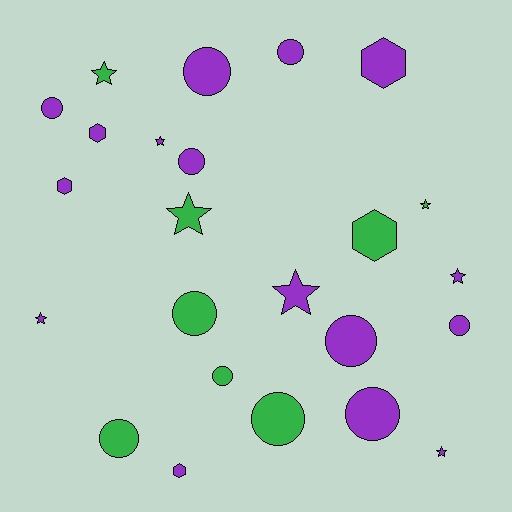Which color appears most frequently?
Purple, with 16 objects.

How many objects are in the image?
There are 24 objects.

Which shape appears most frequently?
Circle, with 11 objects.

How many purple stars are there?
There are 5 purple stars.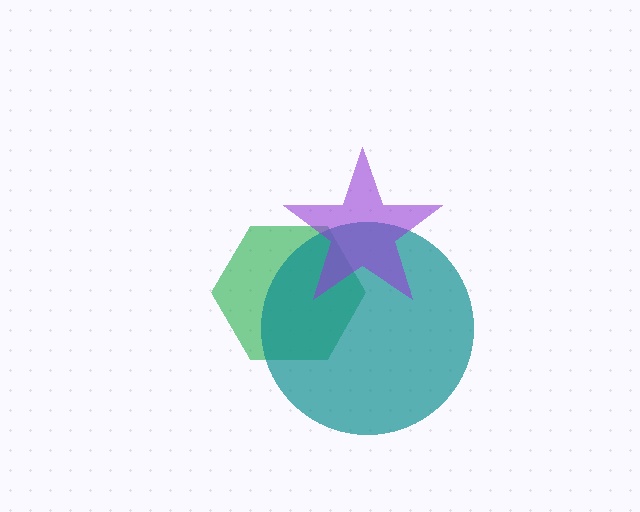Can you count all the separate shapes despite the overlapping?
Yes, there are 3 separate shapes.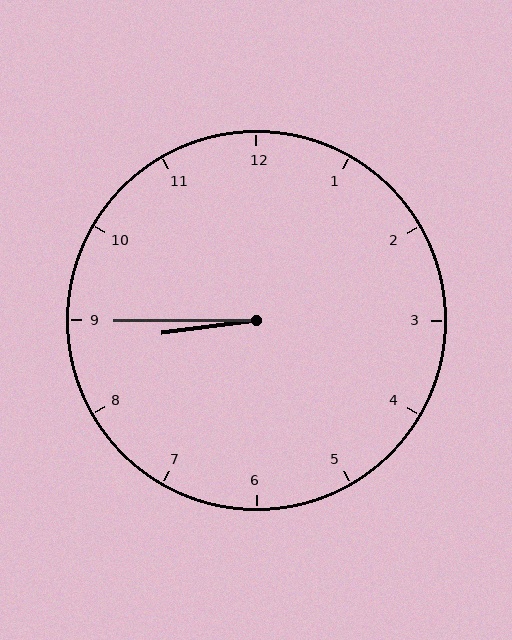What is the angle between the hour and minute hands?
Approximately 8 degrees.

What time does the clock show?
8:45.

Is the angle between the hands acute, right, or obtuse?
It is acute.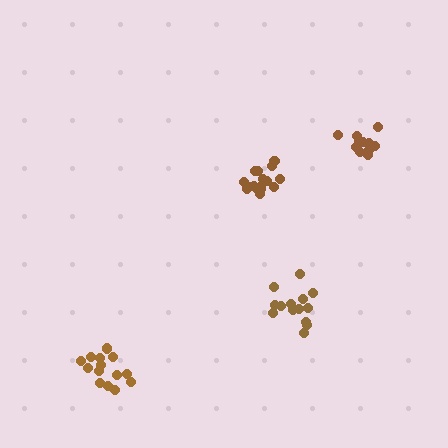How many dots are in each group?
Group 1: 13 dots, Group 2: 14 dots, Group 3: 15 dots, Group 4: 16 dots (58 total).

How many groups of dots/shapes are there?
There are 4 groups.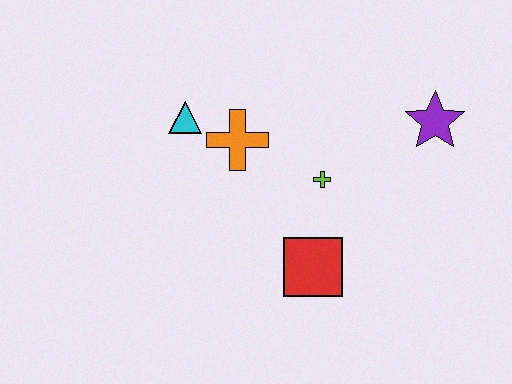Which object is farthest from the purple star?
The cyan triangle is farthest from the purple star.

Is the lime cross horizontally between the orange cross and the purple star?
Yes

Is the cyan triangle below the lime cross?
No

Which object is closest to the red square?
The lime cross is closest to the red square.